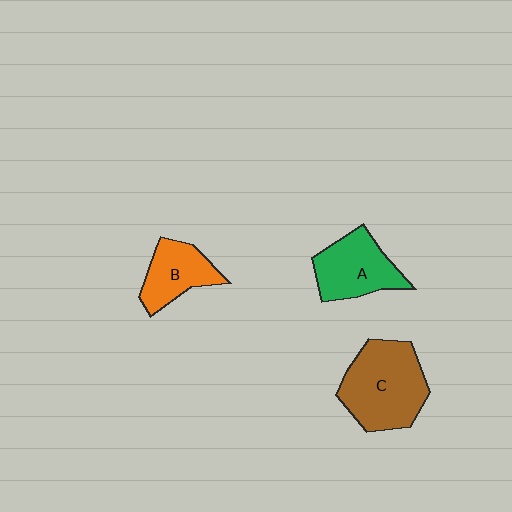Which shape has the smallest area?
Shape B (orange).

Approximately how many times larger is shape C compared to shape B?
Approximately 1.7 times.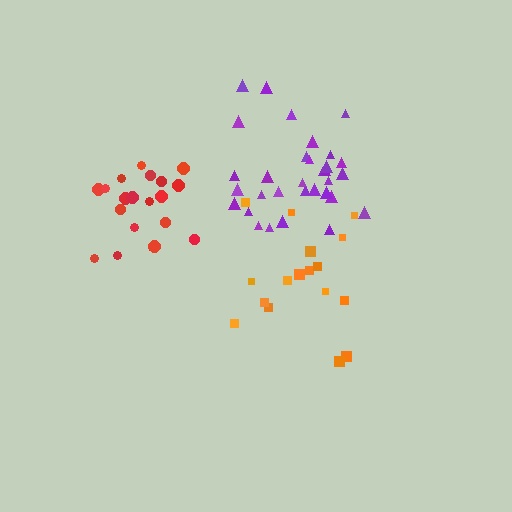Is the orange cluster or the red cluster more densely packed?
Red.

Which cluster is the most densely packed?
Red.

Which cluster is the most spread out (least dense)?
Orange.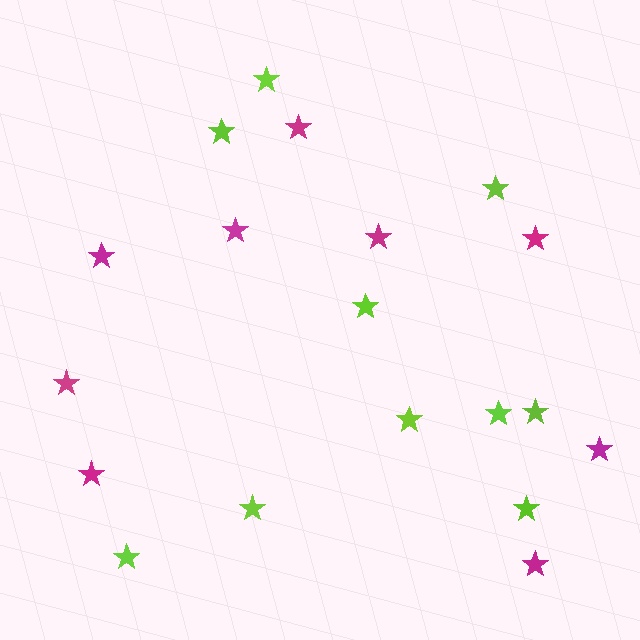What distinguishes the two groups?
There are 2 groups: one group of magenta stars (9) and one group of lime stars (10).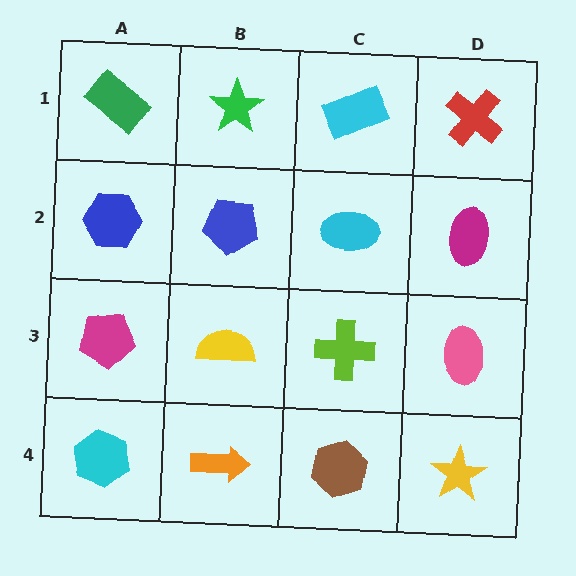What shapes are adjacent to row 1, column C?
A cyan ellipse (row 2, column C), a green star (row 1, column B), a red cross (row 1, column D).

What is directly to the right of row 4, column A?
An orange arrow.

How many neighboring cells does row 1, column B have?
3.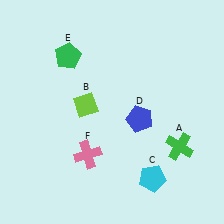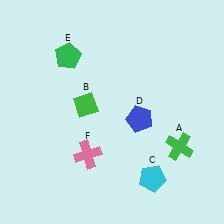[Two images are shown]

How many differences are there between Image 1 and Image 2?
There is 1 difference between the two images.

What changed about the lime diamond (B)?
In Image 1, B is lime. In Image 2, it changed to green.